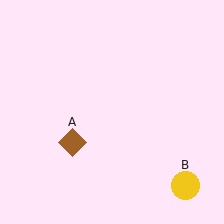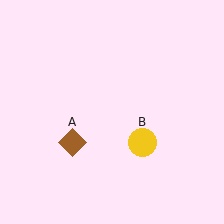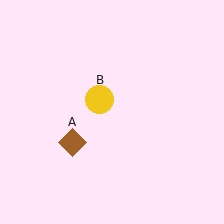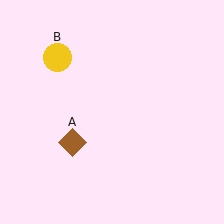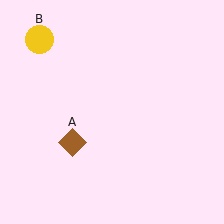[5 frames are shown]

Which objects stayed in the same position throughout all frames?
Brown diamond (object A) remained stationary.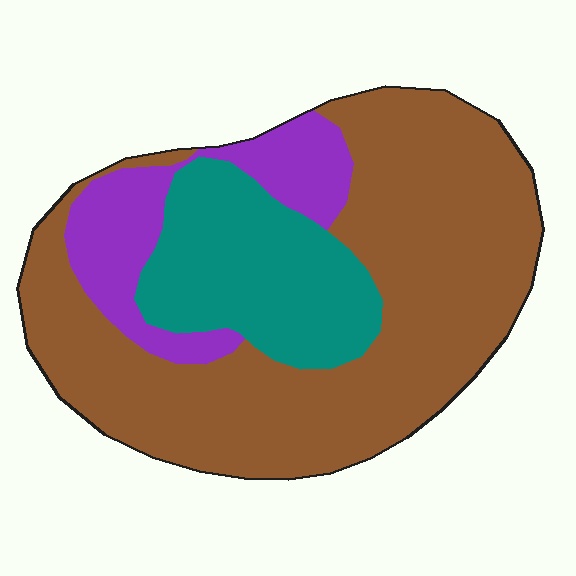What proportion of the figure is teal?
Teal covers 22% of the figure.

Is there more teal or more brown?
Brown.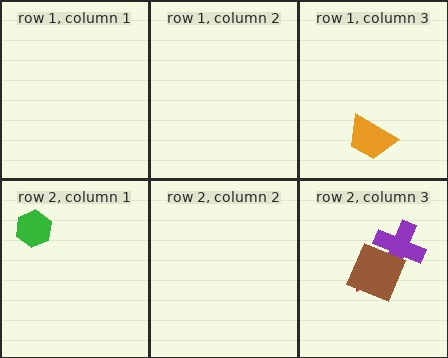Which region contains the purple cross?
The row 2, column 3 region.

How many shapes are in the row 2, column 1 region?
1.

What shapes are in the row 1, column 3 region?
The orange trapezoid.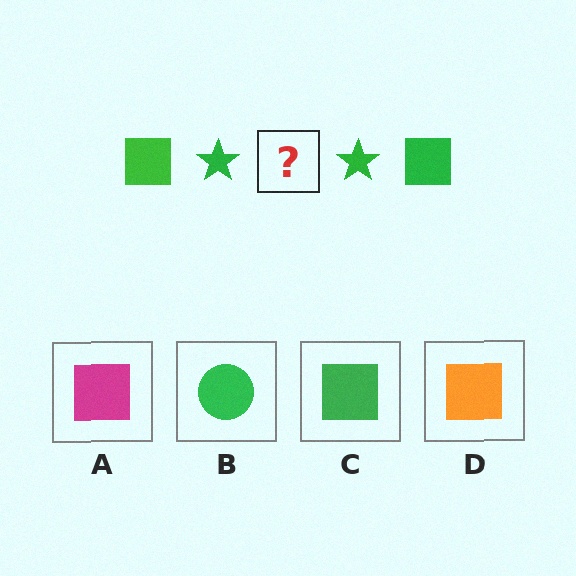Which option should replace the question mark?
Option C.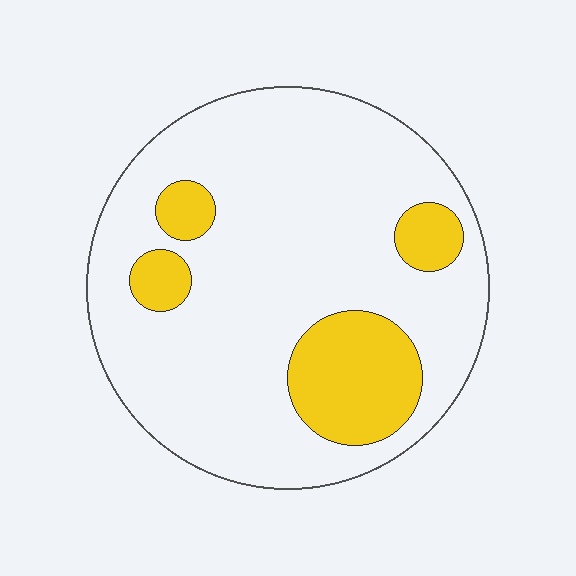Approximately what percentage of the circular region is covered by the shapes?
Approximately 20%.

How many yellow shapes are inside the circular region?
4.